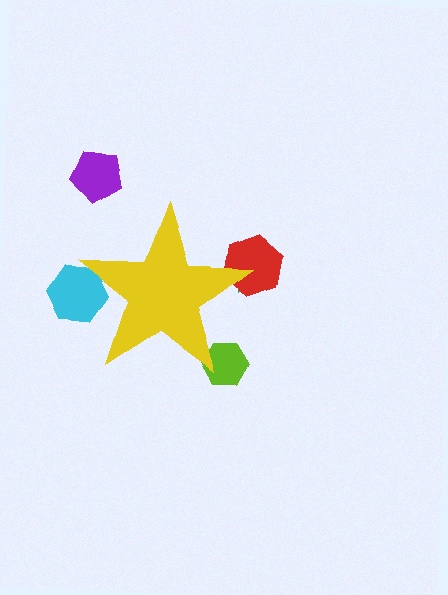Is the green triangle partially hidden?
Yes, the green triangle is partially hidden behind the yellow star.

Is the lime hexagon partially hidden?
Yes, the lime hexagon is partially hidden behind the yellow star.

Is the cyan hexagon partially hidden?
Yes, the cyan hexagon is partially hidden behind the yellow star.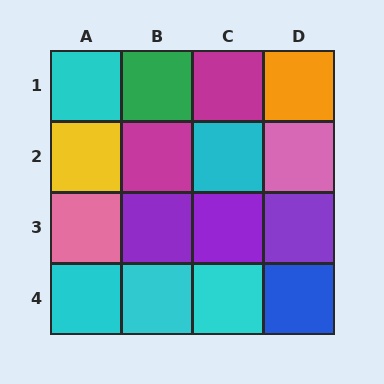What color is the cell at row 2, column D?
Pink.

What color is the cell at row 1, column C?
Magenta.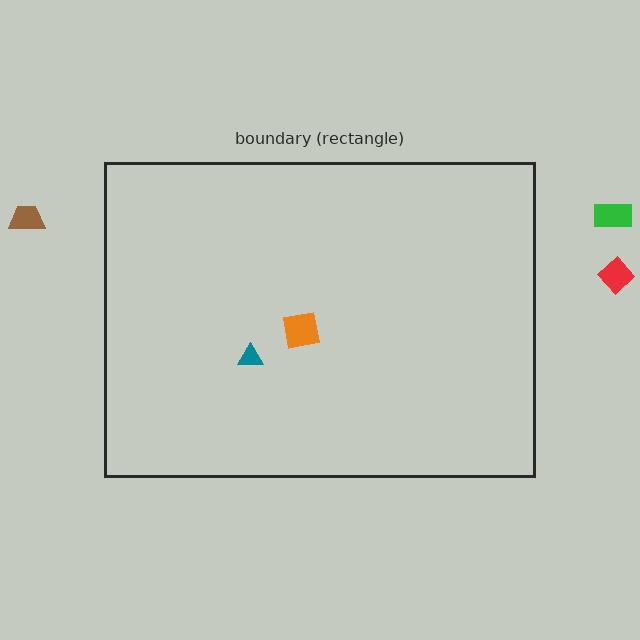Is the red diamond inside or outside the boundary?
Outside.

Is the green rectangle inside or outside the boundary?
Outside.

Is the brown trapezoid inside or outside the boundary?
Outside.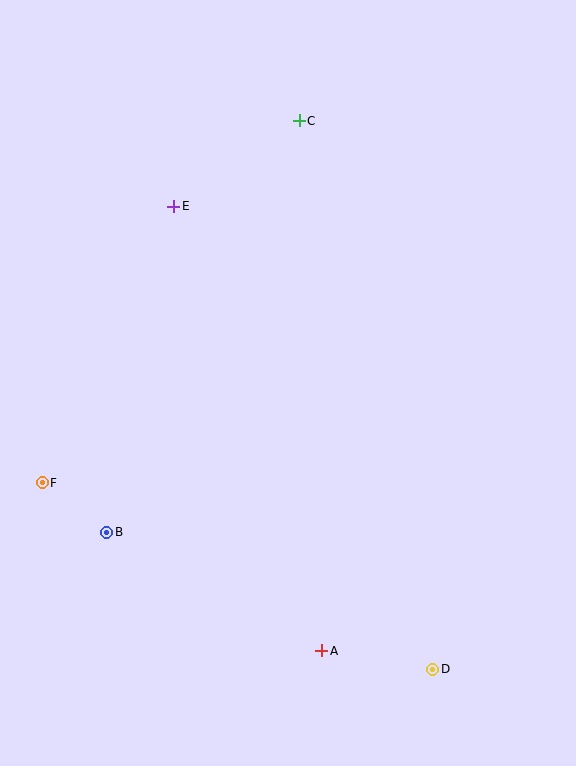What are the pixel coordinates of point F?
Point F is at (42, 483).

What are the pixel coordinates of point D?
Point D is at (433, 669).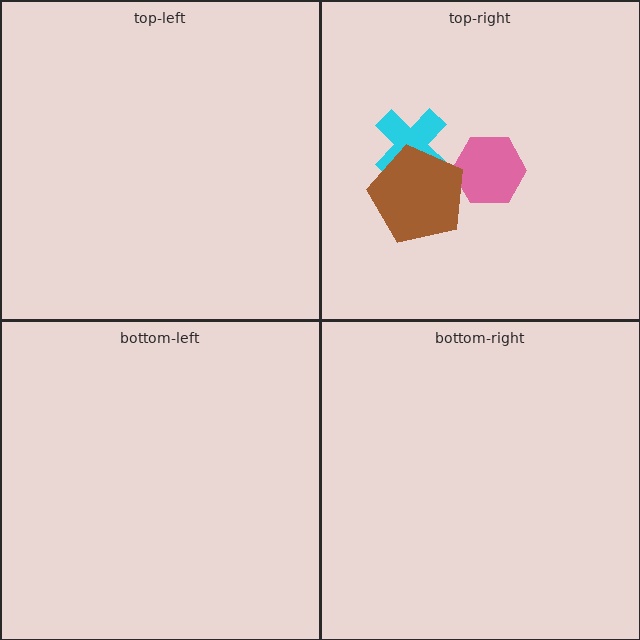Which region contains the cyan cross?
The top-right region.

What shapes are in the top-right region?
The pink hexagon, the cyan cross, the brown pentagon.